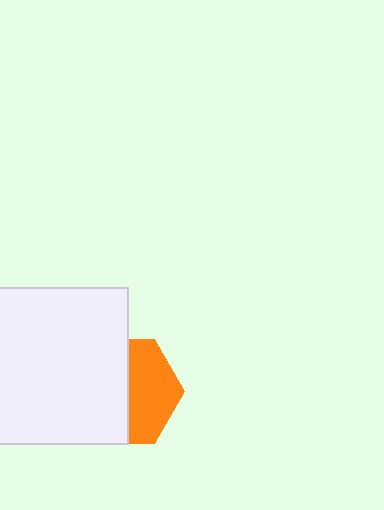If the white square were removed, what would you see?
You would see the complete orange hexagon.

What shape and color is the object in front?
The object in front is a white square.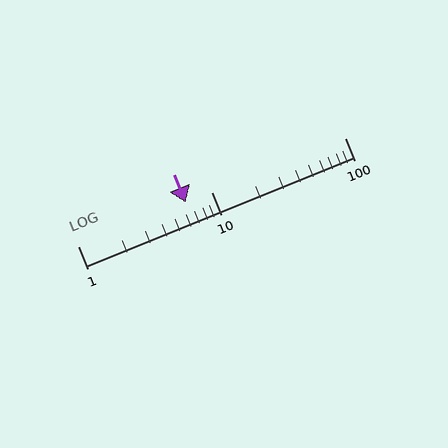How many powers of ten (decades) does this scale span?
The scale spans 2 decades, from 1 to 100.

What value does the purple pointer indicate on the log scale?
The pointer indicates approximately 6.4.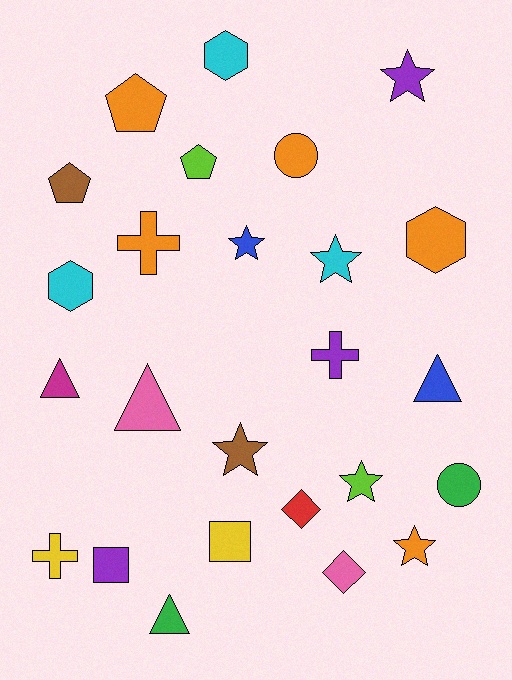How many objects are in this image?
There are 25 objects.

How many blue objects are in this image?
There are 2 blue objects.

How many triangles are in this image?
There are 4 triangles.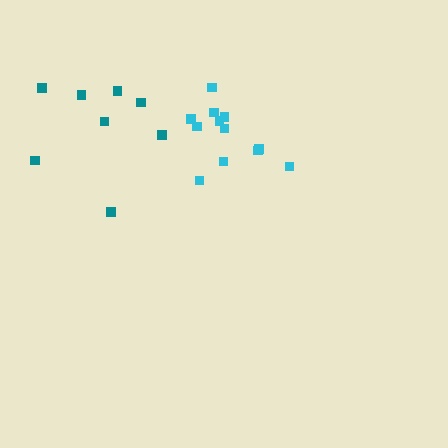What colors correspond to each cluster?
The clusters are colored: teal, cyan.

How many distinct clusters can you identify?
There are 2 distinct clusters.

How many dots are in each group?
Group 1: 8 dots, Group 2: 12 dots (20 total).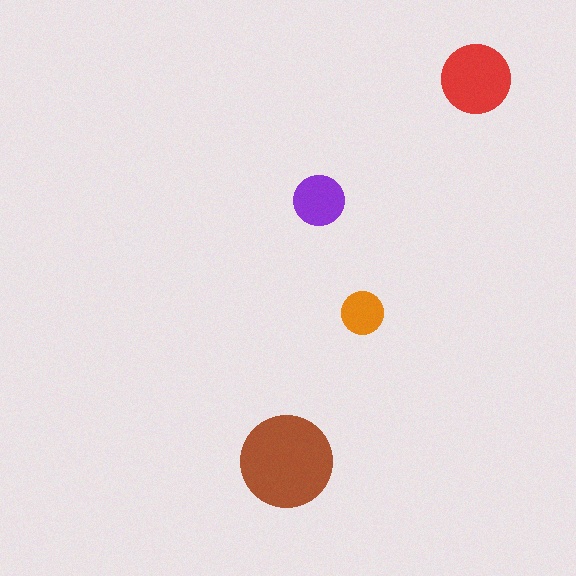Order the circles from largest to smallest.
the brown one, the red one, the purple one, the orange one.